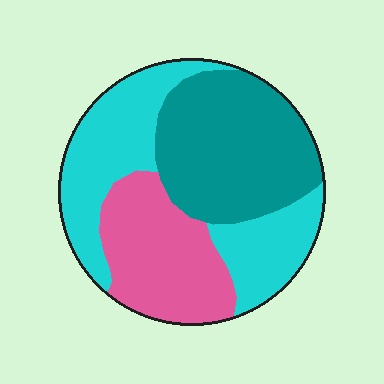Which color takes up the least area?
Pink, at roughly 25%.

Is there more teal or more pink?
Teal.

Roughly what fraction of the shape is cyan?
Cyan covers about 40% of the shape.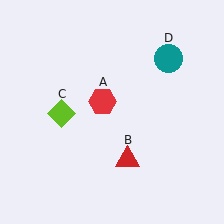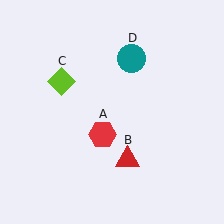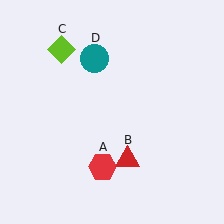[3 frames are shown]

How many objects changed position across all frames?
3 objects changed position: red hexagon (object A), lime diamond (object C), teal circle (object D).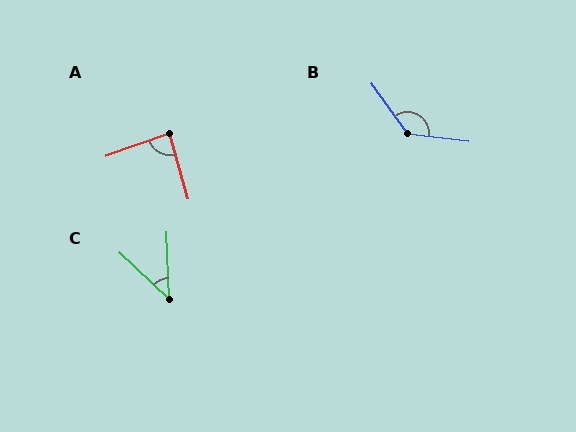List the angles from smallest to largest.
C (44°), A (86°), B (132°).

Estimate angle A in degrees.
Approximately 86 degrees.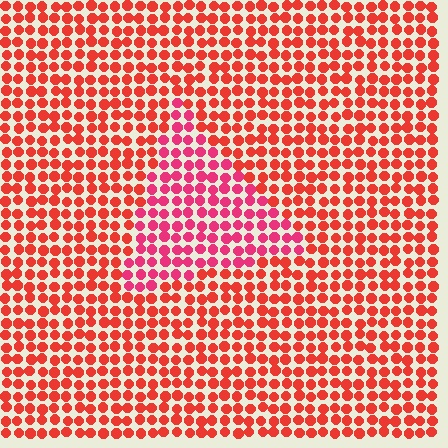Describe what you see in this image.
The image is filled with small red elements in a uniform arrangement. A triangle-shaped region is visible where the elements are tinted to a slightly different hue, forming a subtle color boundary.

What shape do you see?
I see a triangle.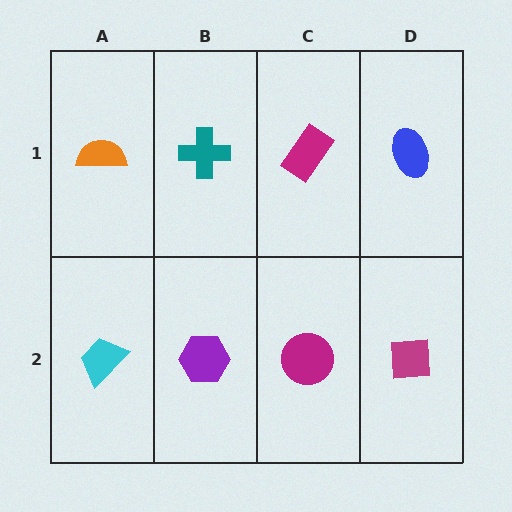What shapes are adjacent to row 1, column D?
A magenta square (row 2, column D), a magenta rectangle (row 1, column C).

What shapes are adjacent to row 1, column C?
A magenta circle (row 2, column C), a teal cross (row 1, column B), a blue ellipse (row 1, column D).